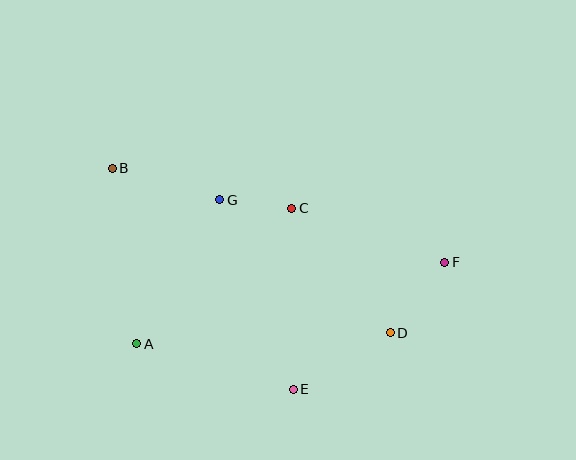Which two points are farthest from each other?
Points B and F are farthest from each other.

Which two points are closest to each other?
Points C and G are closest to each other.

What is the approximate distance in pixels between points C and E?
The distance between C and E is approximately 181 pixels.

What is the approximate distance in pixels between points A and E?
The distance between A and E is approximately 163 pixels.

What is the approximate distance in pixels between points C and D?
The distance between C and D is approximately 159 pixels.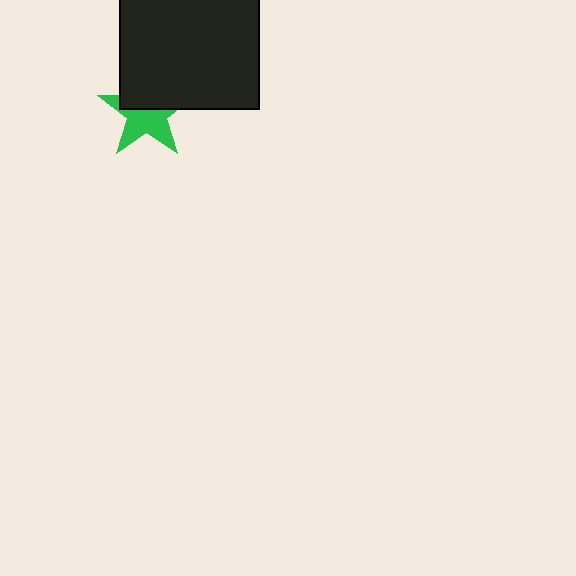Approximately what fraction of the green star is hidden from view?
Roughly 44% of the green star is hidden behind the black square.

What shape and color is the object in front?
The object in front is a black square.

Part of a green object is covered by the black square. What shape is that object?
It is a star.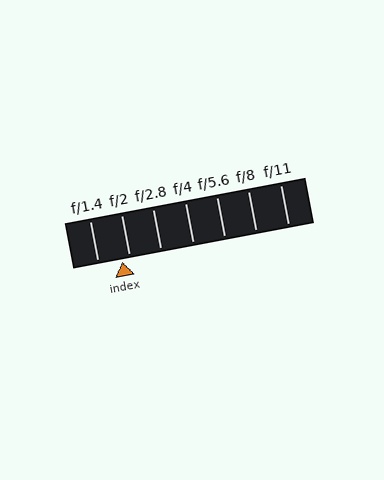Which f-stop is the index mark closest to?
The index mark is closest to f/2.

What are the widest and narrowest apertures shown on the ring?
The widest aperture shown is f/1.4 and the narrowest is f/11.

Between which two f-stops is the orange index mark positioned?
The index mark is between f/1.4 and f/2.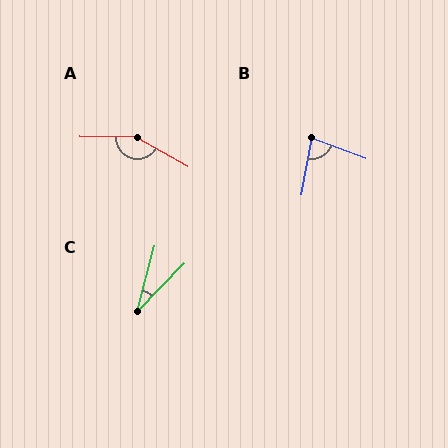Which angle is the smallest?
C, at approximately 29 degrees.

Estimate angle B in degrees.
Approximately 79 degrees.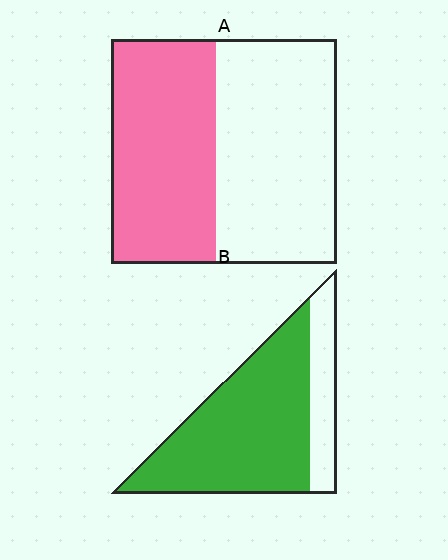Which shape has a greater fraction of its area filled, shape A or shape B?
Shape B.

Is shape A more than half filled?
Roughly half.